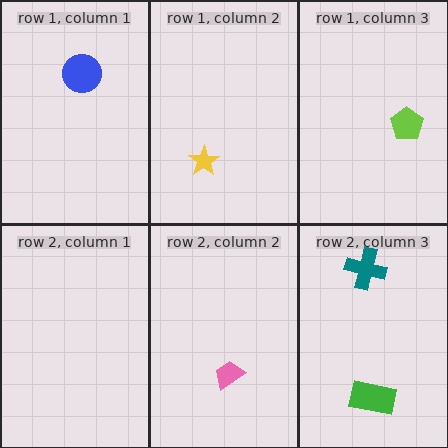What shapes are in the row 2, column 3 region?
The green rectangle, the teal cross.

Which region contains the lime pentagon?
The row 1, column 3 region.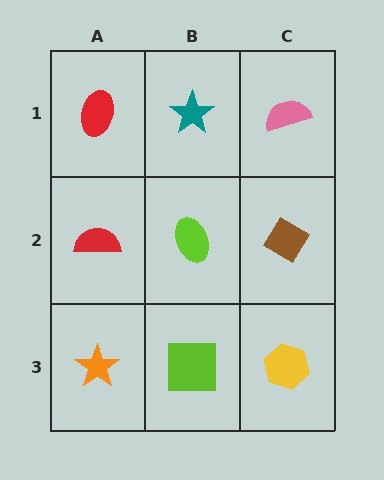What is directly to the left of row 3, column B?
An orange star.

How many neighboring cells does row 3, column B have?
3.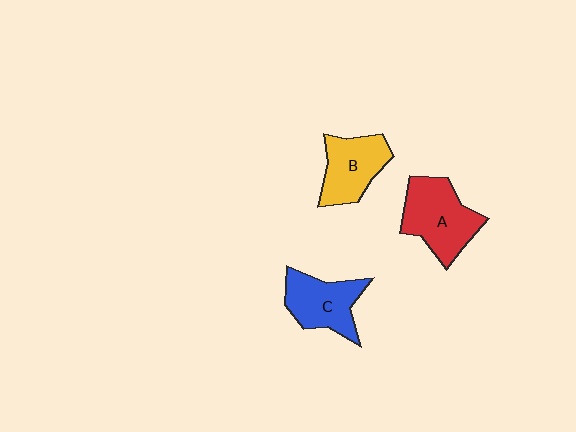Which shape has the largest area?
Shape A (red).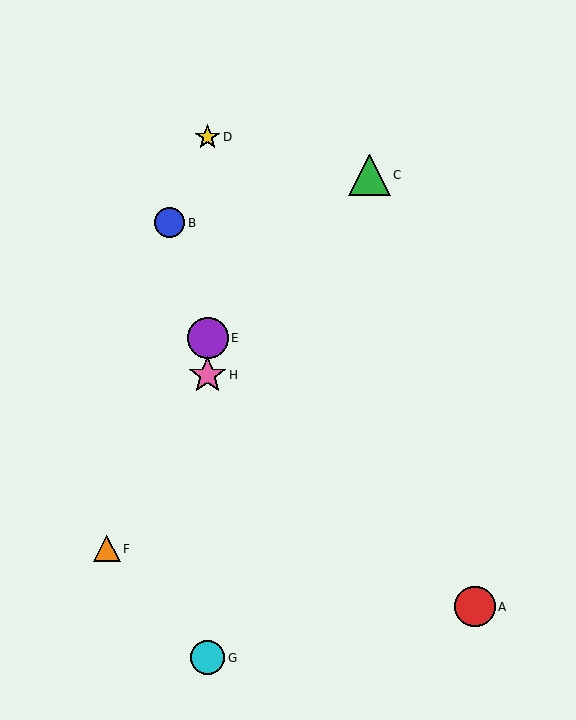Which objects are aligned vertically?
Objects D, E, G, H are aligned vertically.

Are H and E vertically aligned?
Yes, both are at x≈208.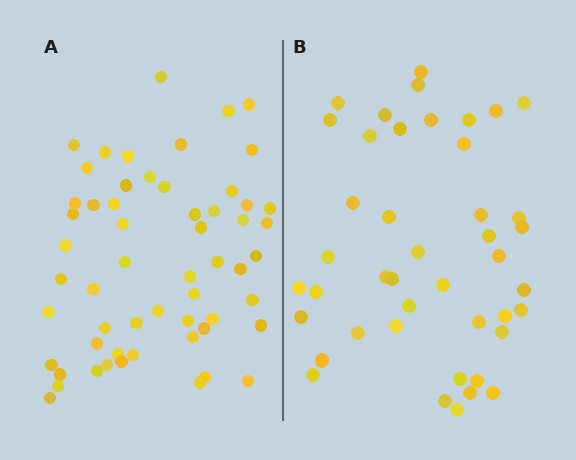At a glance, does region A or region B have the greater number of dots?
Region A (the left region) has more dots.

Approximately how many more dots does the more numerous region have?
Region A has approximately 15 more dots than region B.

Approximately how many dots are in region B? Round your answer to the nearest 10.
About 40 dots. (The exact count is 43, which rounds to 40.)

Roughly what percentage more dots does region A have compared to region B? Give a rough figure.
About 35% more.